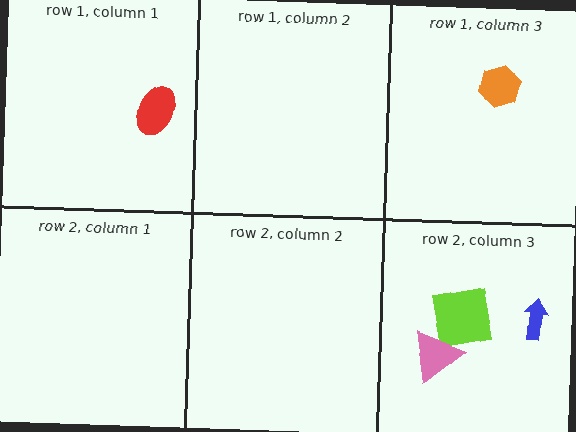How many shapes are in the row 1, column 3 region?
1.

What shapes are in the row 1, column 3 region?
The orange hexagon.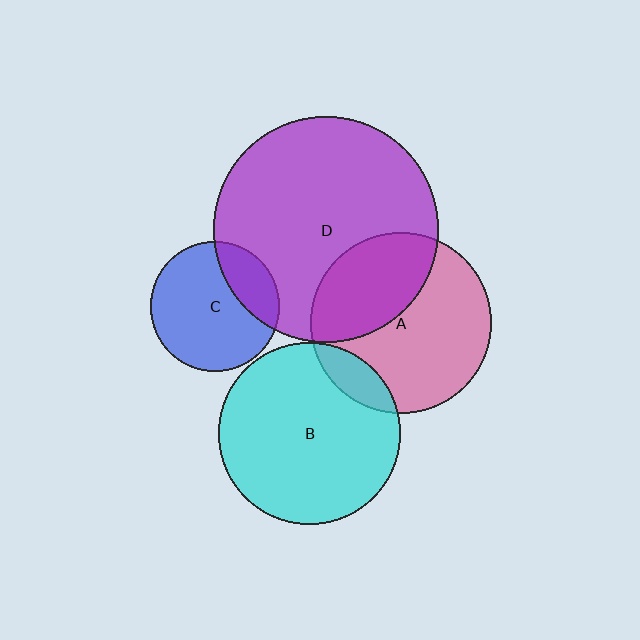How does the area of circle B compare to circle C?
Approximately 2.0 times.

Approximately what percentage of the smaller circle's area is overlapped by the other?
Approximately 10%.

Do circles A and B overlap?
Yes.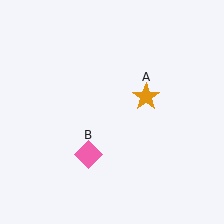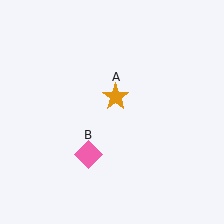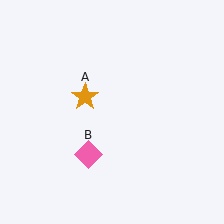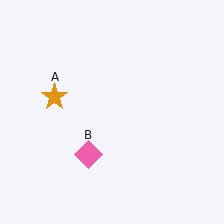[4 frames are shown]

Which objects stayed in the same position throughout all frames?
Pink diamond (object B) remained stationary.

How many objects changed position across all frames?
1 object changed position: orange star (object A).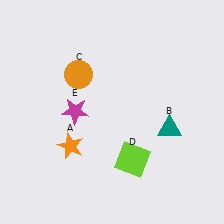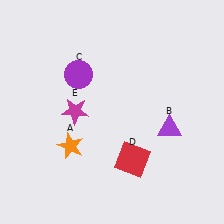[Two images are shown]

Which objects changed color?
B changed from teal to purple. C changed from orange to purple. D changed from lime to red.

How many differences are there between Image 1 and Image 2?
There are 3 differences between the two images.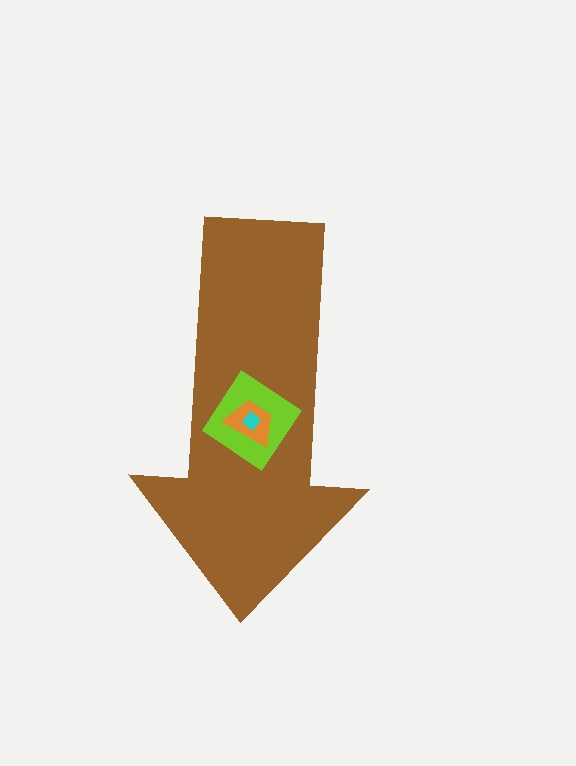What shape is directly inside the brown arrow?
The lime diamond.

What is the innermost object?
The cyan diamond.